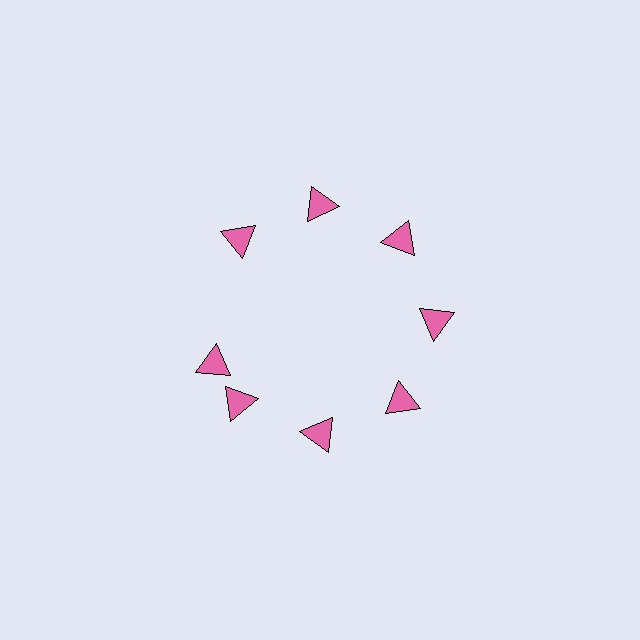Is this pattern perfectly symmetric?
No. The 8 pink triangles are arranged in a ring, but one element near the 9 o'clock position is rotated out of alignment along the ring, breaking the 8-fold rotational symmetry.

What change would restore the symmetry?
The symmetry would be restored by rotating it back into even spacing with its neighbors so that all 8 triangles sit at equal angles and equal distance from the center.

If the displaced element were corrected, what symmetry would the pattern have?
It would have 8-fold rotational symmetry — the pattern would map onto itself every 45 degrees.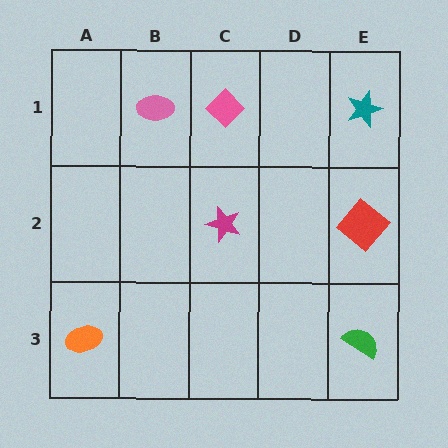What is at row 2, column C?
A magenta star.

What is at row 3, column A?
An orange ellipse.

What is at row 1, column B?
A pink ellipse.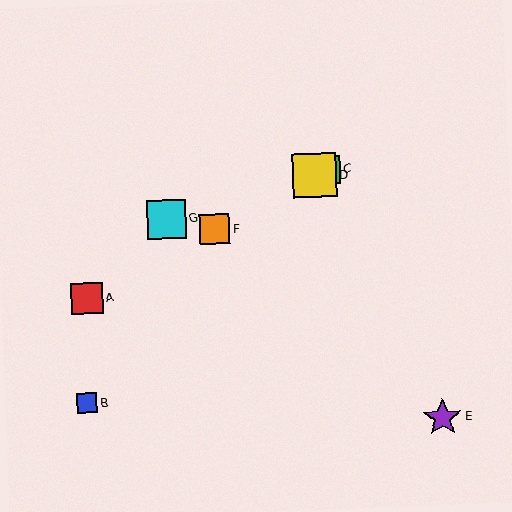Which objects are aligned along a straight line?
Objects A, C, D, F are aligned along a straight line.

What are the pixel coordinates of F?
Object F is at (214, 229).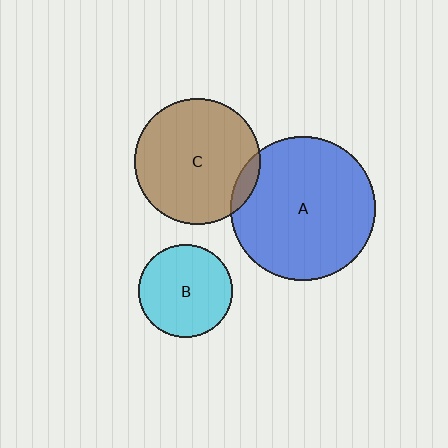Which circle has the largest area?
Circle A (blue).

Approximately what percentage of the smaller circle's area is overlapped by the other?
Approximately 5%.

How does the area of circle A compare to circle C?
Approximately 1.3 times.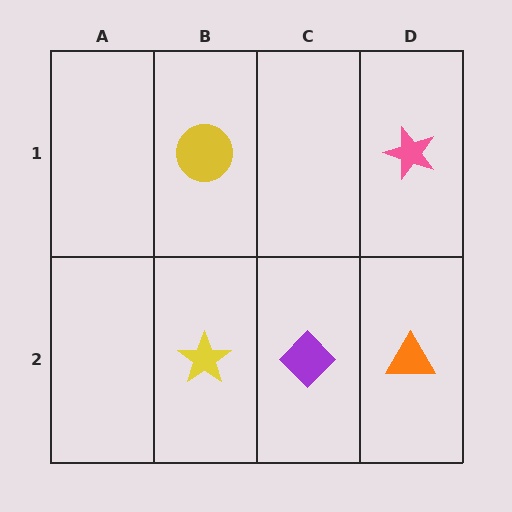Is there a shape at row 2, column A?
No, that cell is empty.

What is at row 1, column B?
A yellow circle.